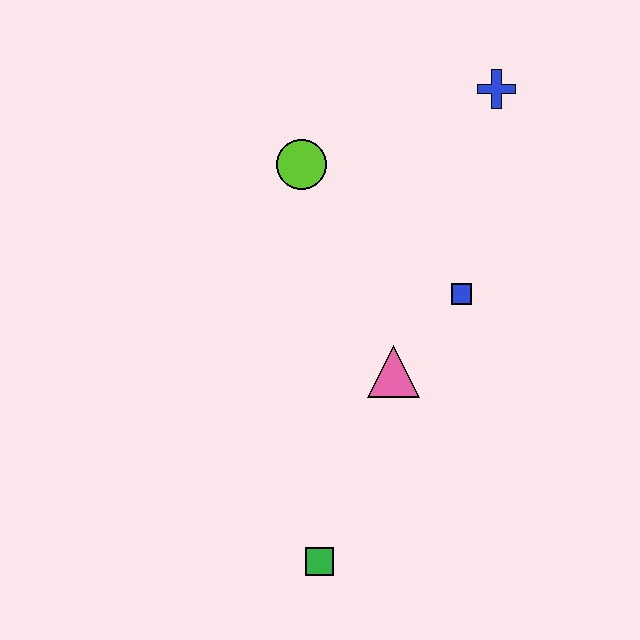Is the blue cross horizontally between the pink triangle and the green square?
No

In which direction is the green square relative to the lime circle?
The green square is below the lime circle.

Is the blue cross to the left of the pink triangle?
No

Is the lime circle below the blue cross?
Yes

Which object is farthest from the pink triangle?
The blue cross is farthest from the pink triangle.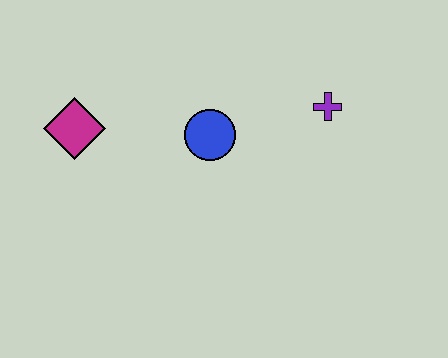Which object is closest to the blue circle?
The purple cross is closest to the blue circle.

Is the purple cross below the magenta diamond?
No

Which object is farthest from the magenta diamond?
The purple cross is farthest from the magenta diamond.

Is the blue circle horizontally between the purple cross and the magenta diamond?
Yes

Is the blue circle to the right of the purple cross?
No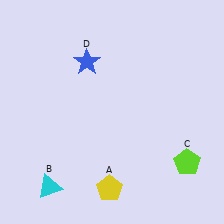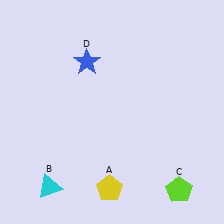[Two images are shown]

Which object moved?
The lime pentagon (C) moved down.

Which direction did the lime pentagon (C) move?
The lime pentagon (C) moved down.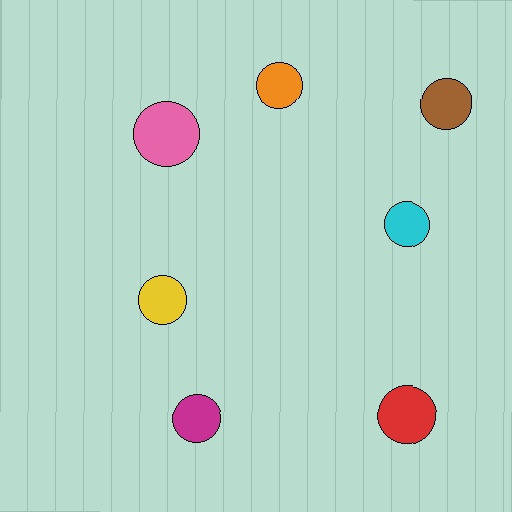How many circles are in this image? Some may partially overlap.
There are 7 circles.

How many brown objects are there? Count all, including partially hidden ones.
There is 1 brown object.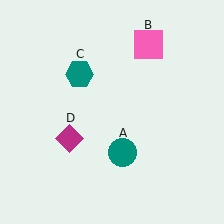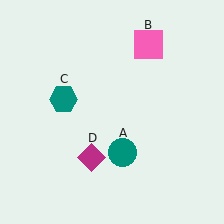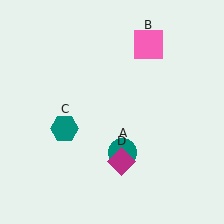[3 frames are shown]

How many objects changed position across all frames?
2 objects changed position: teal hexagon (object C), magenta diamond (object D).